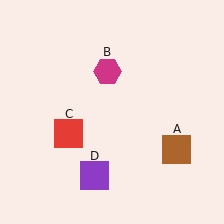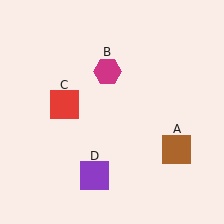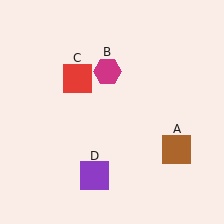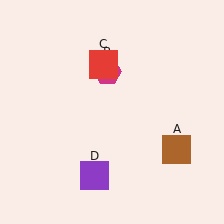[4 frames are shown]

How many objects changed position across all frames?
1 object changed position: red square (object C).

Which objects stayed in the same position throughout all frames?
Brown square (object A) and magenta hexagon (object B) and purple square (object D) remained stationary.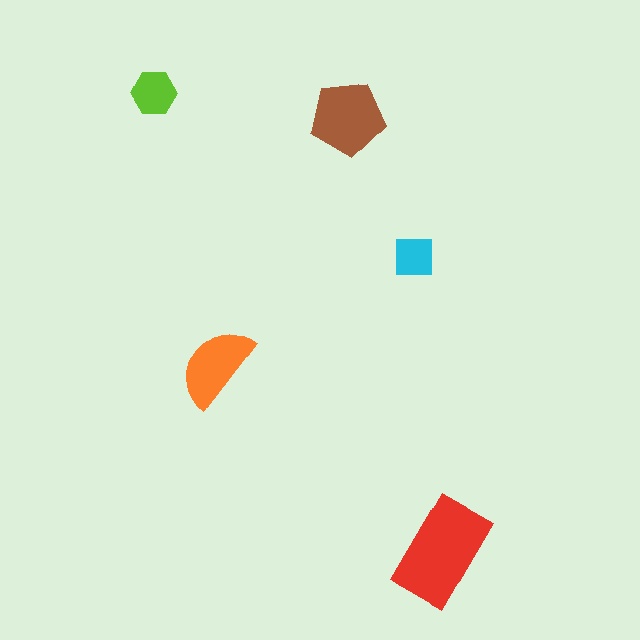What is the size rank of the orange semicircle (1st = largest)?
3rd.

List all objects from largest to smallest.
The red rectangle, the brown pentagon, the orange semicircle, the lime hexagon, the cyan square.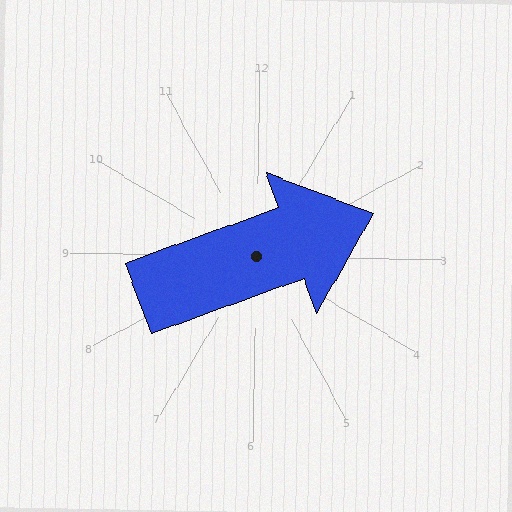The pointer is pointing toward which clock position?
Roughly 2 o'clock.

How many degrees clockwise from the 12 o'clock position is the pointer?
Approximately 69 degrees.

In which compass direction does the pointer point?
East.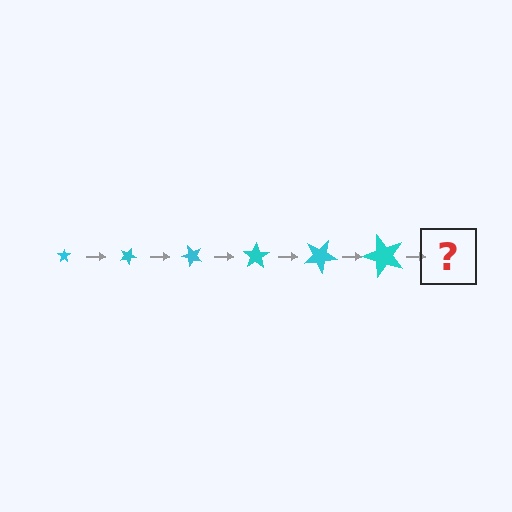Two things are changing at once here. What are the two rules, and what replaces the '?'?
The two rules are that the star grows larger each step and it rotates 25 degrees each step. The '?' should be a star, larger than the previous one and rotated 150 degrees from the start.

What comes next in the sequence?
The next element should be a star, larger than the previous one and rotated 150 degrees from the start.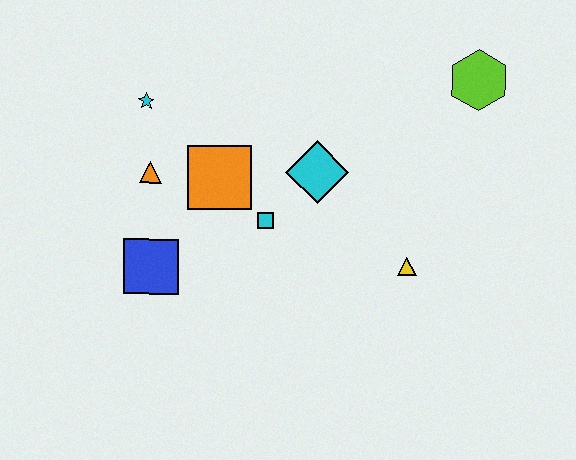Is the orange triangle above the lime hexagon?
No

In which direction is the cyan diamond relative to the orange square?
The cyan diamond is to the right of the orange square.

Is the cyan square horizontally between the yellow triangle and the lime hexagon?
No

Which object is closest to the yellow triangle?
The cyan diamond is closest to the yellow triangle.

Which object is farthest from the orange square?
The lime hexagon is farthest from the orange square.